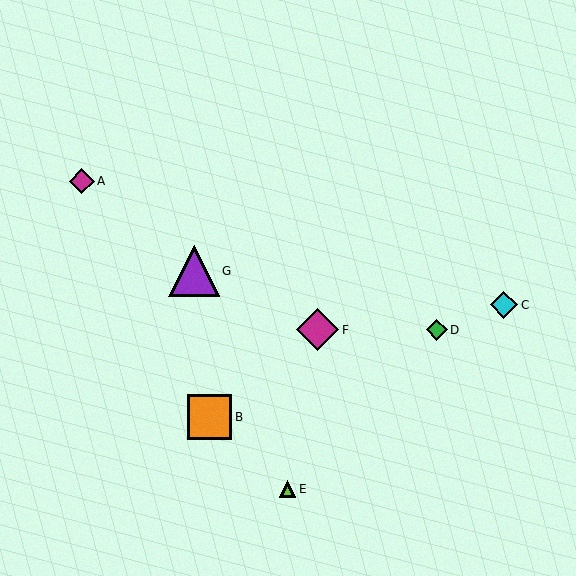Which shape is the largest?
The purple triangle (labeled G) is the largest.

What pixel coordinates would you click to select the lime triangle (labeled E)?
Click at (288, 489) to select the lime triangle E.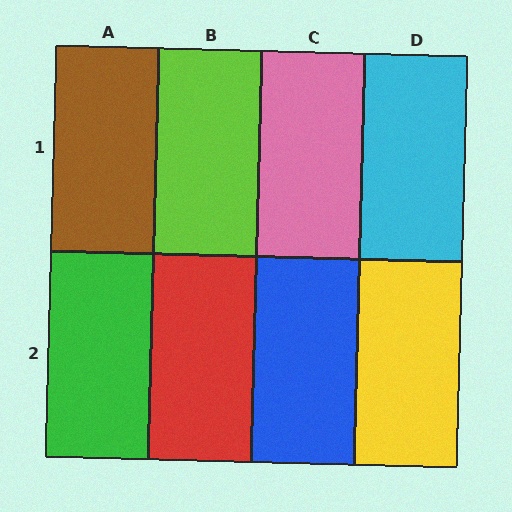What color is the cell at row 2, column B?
Red.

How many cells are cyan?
1 cell is cyan.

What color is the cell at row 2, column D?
Yellow.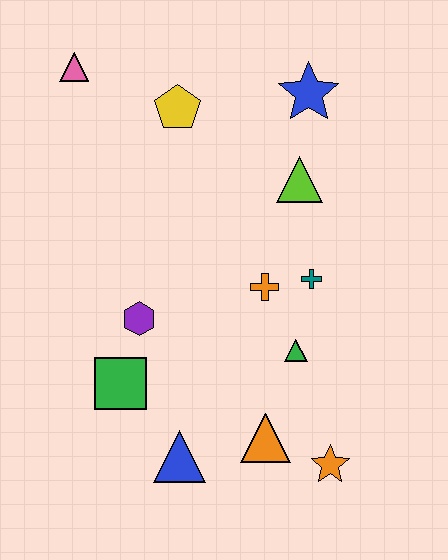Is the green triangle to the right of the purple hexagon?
Yes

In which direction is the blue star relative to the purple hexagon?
The blue star is above the purple hexagon.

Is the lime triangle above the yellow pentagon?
No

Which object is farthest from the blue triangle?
The pink triangle is farthest from the blue triangle.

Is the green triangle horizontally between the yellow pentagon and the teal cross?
Yes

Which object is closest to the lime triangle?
The blue star is closest to the lime triangle.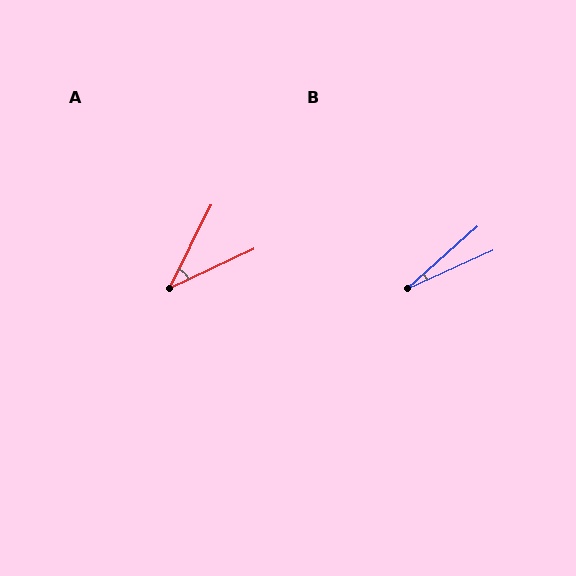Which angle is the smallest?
B, at approximately 18 degrees.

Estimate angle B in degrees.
Approximately 18 degrees.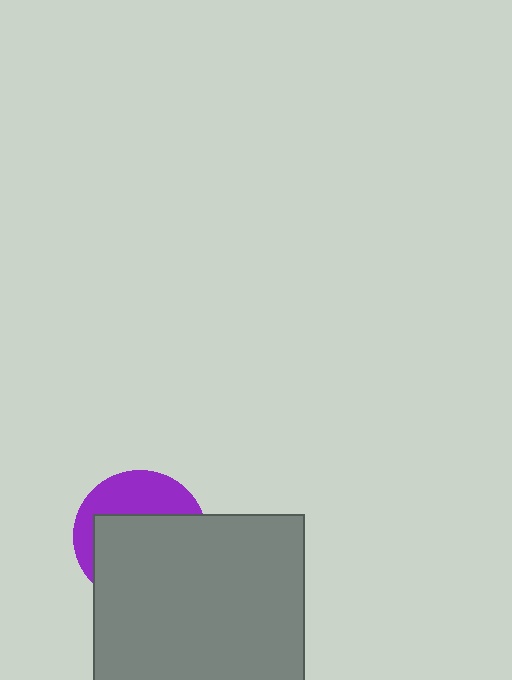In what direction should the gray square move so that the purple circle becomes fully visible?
The gray square should move down. That is the shortest direction to clear the overlap and leave the purple circle fully visible.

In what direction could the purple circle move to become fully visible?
The purple circle could move up. That would shift it out from behind the gray square entirely.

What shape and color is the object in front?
The object in front is a gray square.